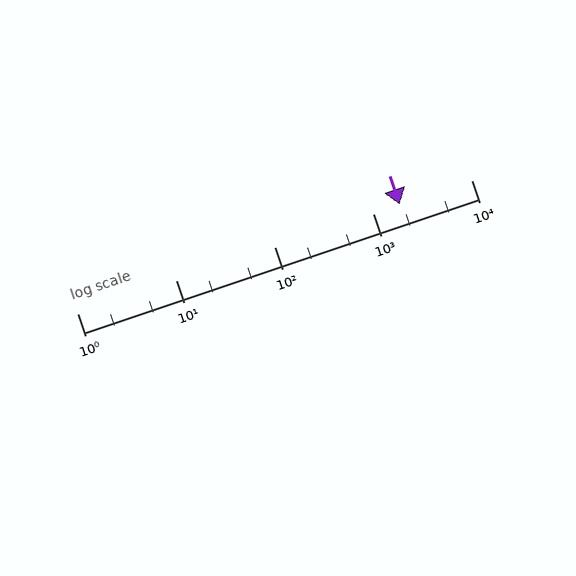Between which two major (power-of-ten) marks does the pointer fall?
The pointer is between 1000 and 10000.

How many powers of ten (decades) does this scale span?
The scale spans 4 decades, from 1 to 10000.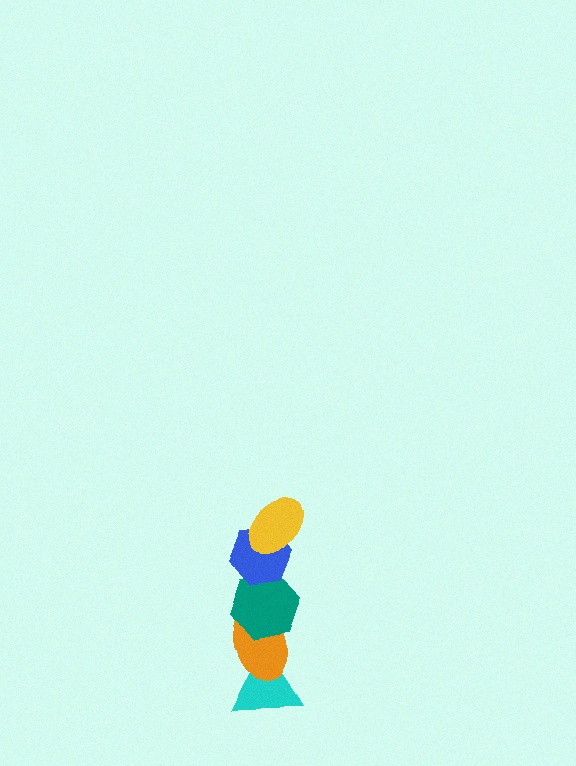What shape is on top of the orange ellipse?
The teal hexagon is on top of the orange ellipse.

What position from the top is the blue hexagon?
The blue hexagon is 2nd from the top.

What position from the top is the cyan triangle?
The cyan triangle is 5th from the top.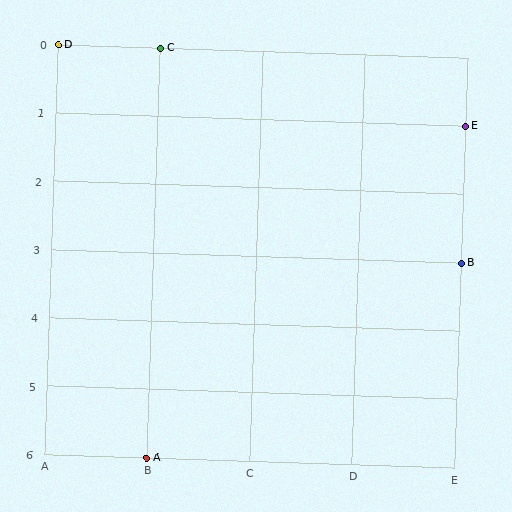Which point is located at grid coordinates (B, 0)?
Point C is at (B, 0).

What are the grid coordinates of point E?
Point E is at grid coordinates (E, 1).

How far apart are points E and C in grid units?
Points E and C are 3 columns and 1 row apart (about 3.2 grid units diagonally).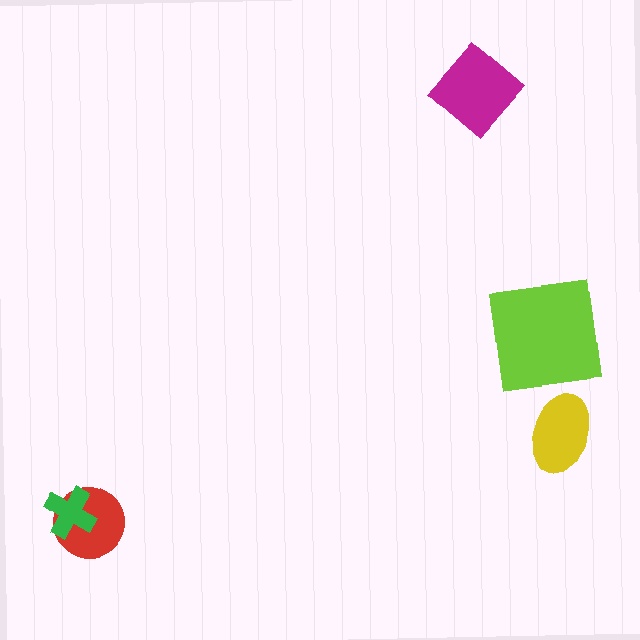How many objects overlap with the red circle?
1 object overlaps with the red circle.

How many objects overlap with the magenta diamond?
0 objects overlap with the magenta diamond.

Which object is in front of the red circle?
The green cross is in front of the red circle.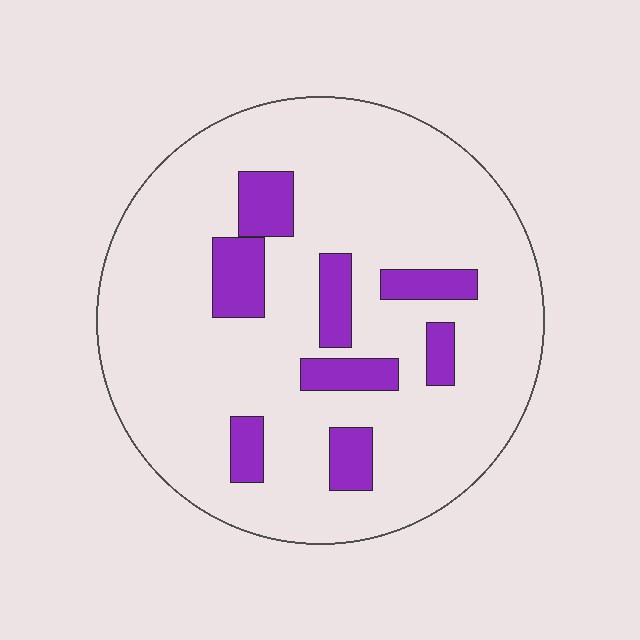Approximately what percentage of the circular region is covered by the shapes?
Approximately 15%.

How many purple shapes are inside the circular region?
8.